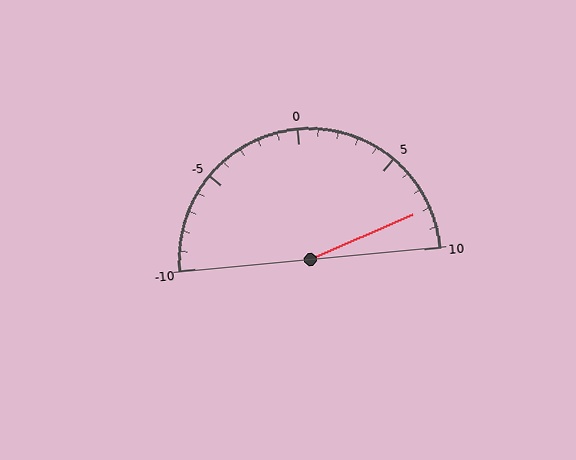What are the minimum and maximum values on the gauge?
The gauge ranges from -10 to 10.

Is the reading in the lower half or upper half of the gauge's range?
The reading is in the upper half of the range (-10 to 10).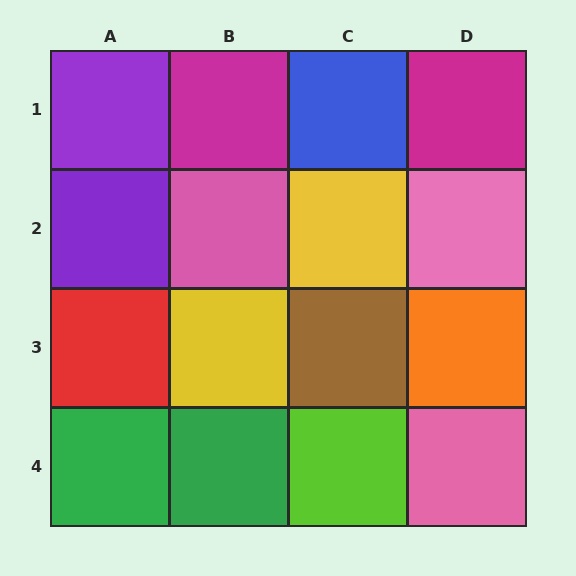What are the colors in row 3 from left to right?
Red, yellow, brown, orange.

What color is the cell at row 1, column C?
Blue.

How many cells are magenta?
2 cells are magenta.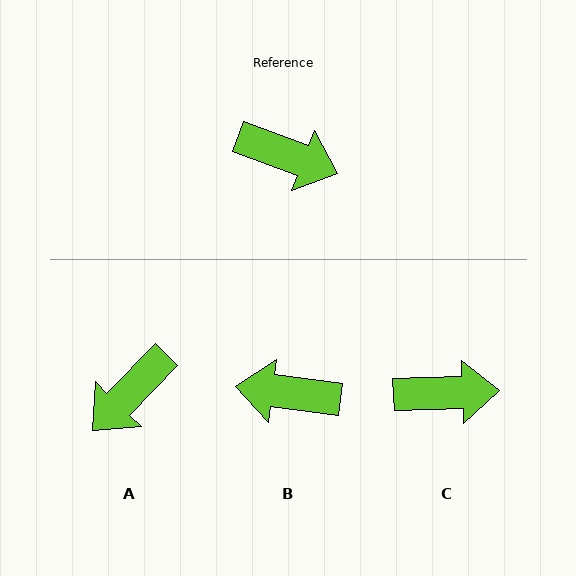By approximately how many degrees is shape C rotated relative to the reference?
Approximately 23 degrees counter-clockwise.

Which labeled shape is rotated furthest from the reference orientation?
B, about 167 degrees away.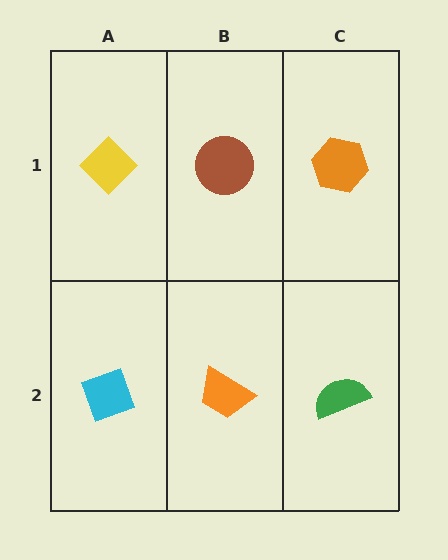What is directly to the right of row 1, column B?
An orange hexagon.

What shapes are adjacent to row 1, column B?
An orange trapezoid (row 2, column B), a yellow diamond (row 1, column A), an orange hexagon (row 1, column C).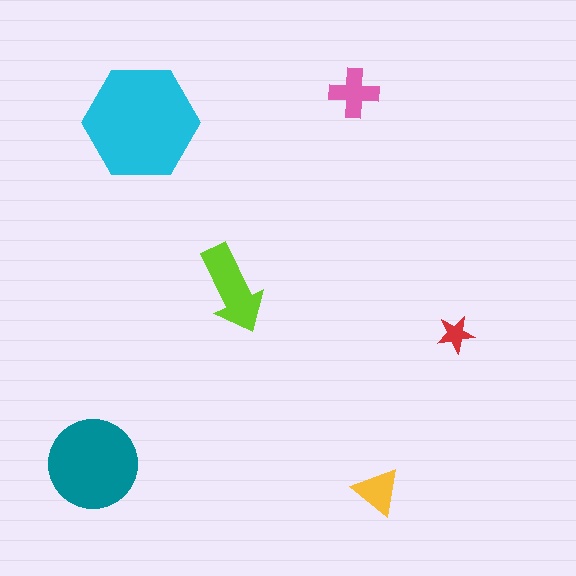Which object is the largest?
The cyan hexagon.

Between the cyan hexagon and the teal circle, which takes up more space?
The cyan hexagon.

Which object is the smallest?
The red star.